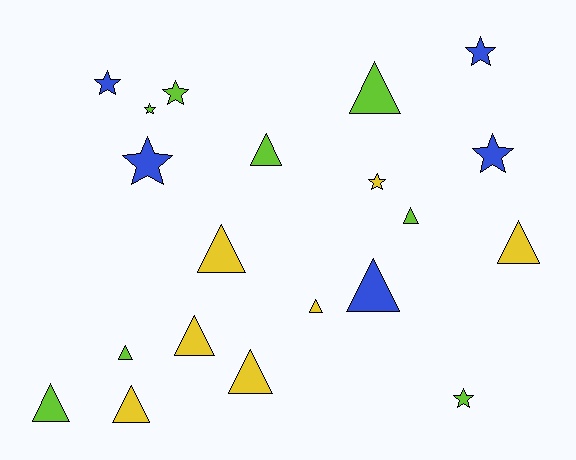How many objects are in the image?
There are 20 objects.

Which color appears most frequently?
Lime, with 8 objects.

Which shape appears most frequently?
Triangle, with 12 objects.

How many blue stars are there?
There are 4 blue stars.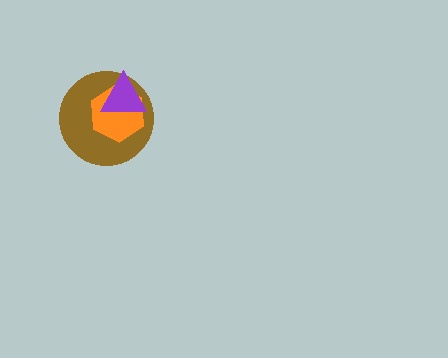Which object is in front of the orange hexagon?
The purple triangle is in front of the orange hexagon.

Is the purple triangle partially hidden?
No, no other shape covers it.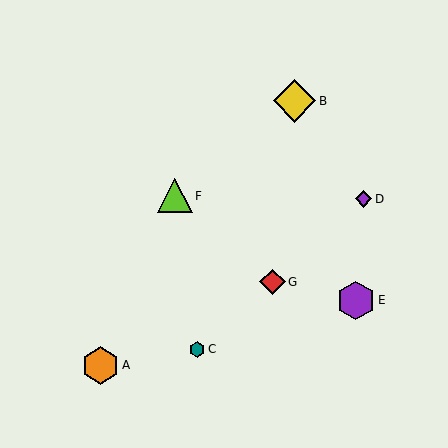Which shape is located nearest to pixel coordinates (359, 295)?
The purple hexagon (labeled E) at (356, 300) is nearest to that location.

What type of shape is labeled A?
Shape A is an orange hexagon.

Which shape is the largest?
The yellow diamond (labeled B) is the largest.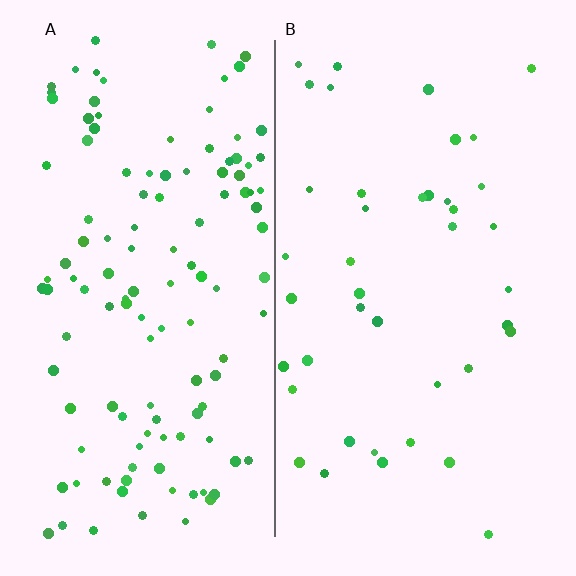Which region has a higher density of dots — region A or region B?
A (the left).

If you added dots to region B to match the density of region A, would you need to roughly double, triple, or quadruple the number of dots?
Approximately triple.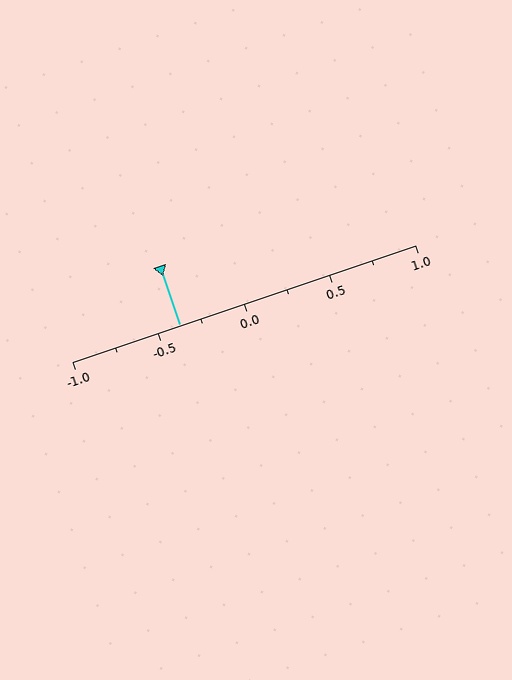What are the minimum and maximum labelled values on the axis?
The axis runs from -1.0 to 1.0.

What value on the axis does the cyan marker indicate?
The marker indicates approximately -0.38.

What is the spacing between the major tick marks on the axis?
The major ticks are spaced 0.5 apart.